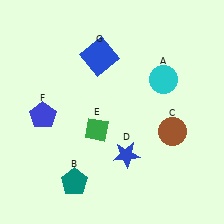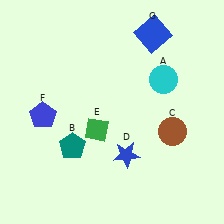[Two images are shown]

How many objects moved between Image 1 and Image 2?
2 objects moved between the two images.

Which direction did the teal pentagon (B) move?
The teal pentagon (B) moved up.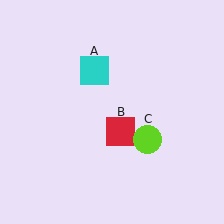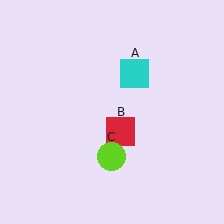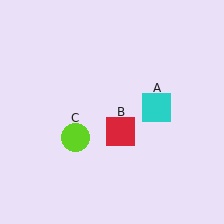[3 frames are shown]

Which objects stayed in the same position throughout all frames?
Red square (object B) remained stationary.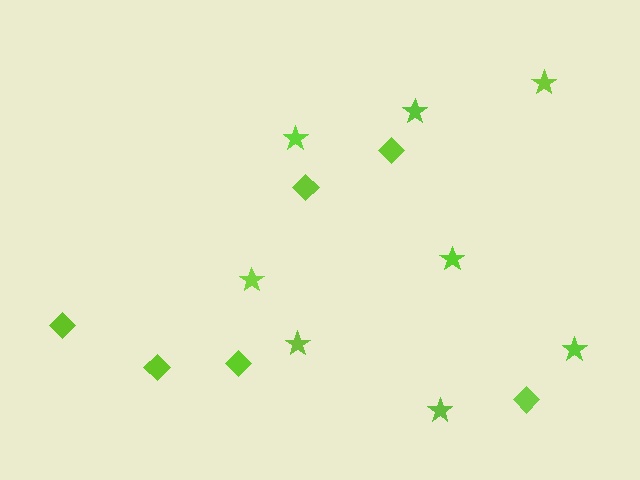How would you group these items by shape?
There are 2 groups: one group of diamonds (6) and one group of stars (8).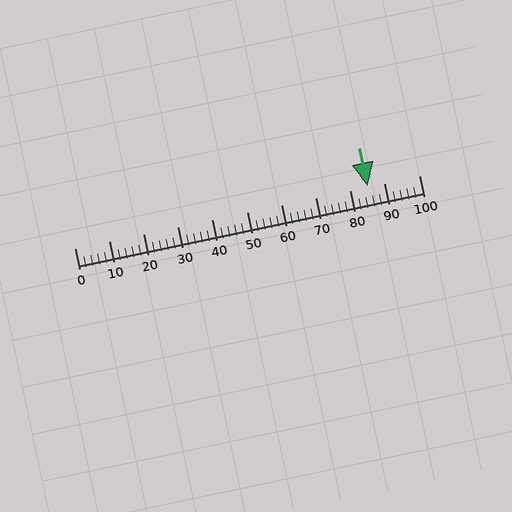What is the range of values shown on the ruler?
The ruler shows values from 0 to 100.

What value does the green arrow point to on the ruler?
The green arrow points to approximately 85.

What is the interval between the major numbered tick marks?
The major tick marks are spaced 10 units apart.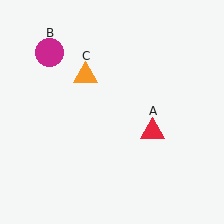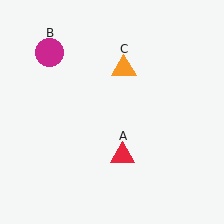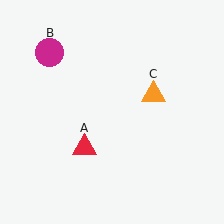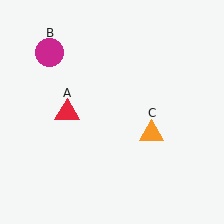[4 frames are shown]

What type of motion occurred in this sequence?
The red triangle (object A), orange triangle (object C) rotated clockwise around the center of the scene.